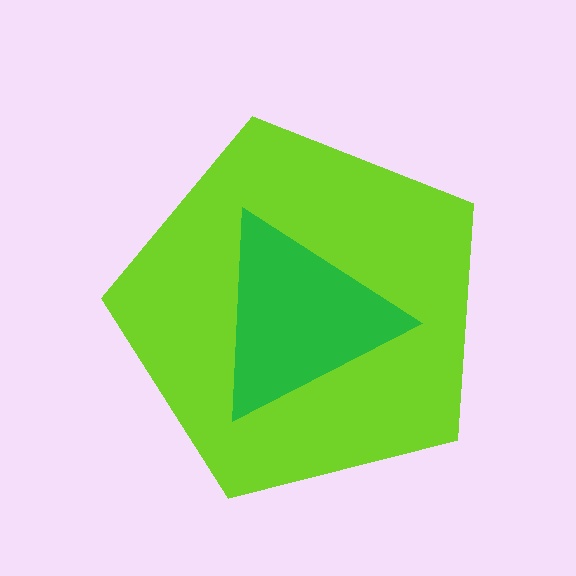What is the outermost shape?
The lime pentagon.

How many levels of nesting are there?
2.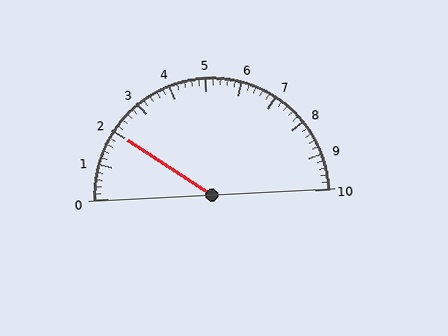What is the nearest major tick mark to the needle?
The nearest major tick mark is 2.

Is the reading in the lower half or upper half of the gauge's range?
The reading is in the lower half of the range (0 to 10).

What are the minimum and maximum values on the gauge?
The gauge ranges from 0 to 10.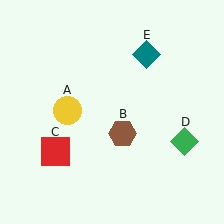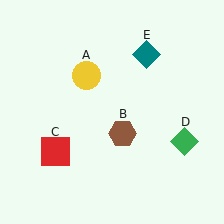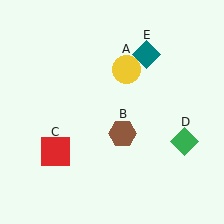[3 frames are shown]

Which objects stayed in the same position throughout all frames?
Brown hexagon (object B) and red square (object C) and green diamond (object D) and teal diamond (object E) remained stationary.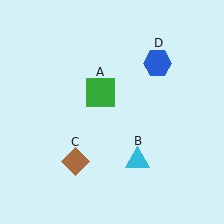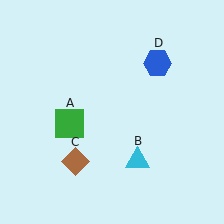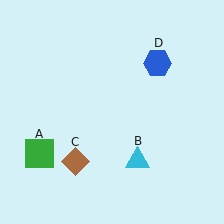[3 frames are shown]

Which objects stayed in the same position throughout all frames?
Cyan triangle (object B) and brown diamond (object C) and blue hexagon (object D) remained stationary.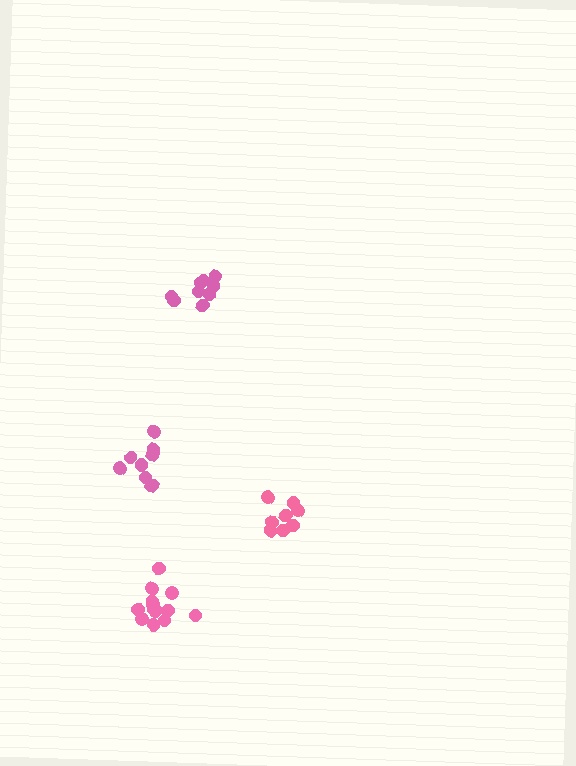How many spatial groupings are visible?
There are 4 spatial groupings.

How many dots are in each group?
Group 1: 9 dots, Group 2: 14 dots, Group 3: 8 dots, Group 4: 9 dots (40 total).